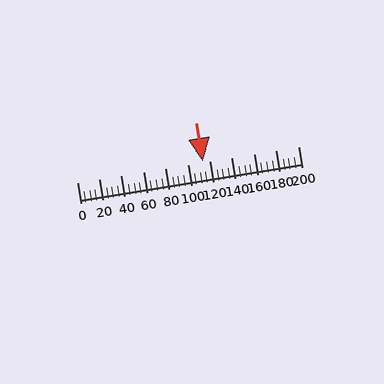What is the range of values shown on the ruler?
The ruler shows values from 0 to 200.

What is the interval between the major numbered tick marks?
The major tick marks are spaced 20 units apart.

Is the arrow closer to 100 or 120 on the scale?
The arrow is closer to 120.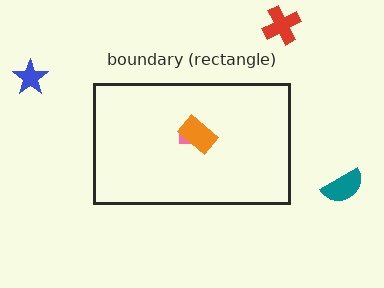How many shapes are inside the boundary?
2 inside, 3 outside.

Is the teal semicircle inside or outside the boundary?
Outside.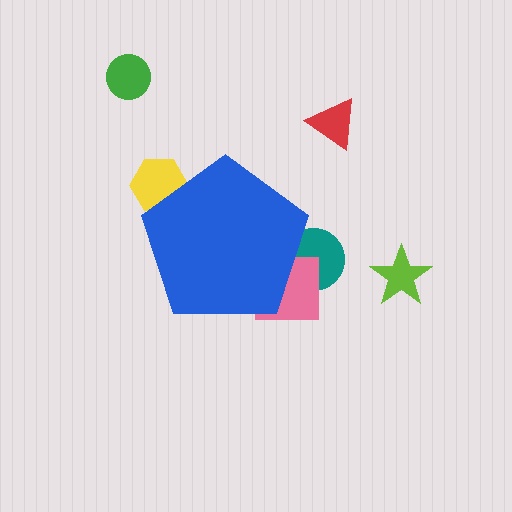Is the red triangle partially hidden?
No, the red triangle is fully visible.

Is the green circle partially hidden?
No, the green circle is fully visible.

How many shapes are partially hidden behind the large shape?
3 shapes are partially hidden.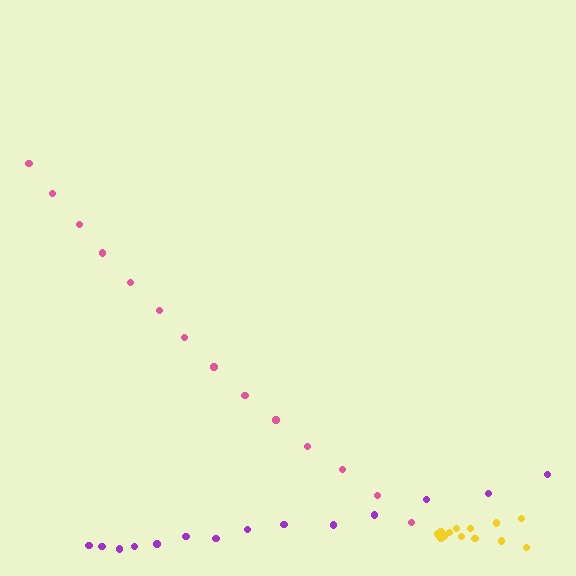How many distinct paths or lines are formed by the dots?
There are 3 distinct paths.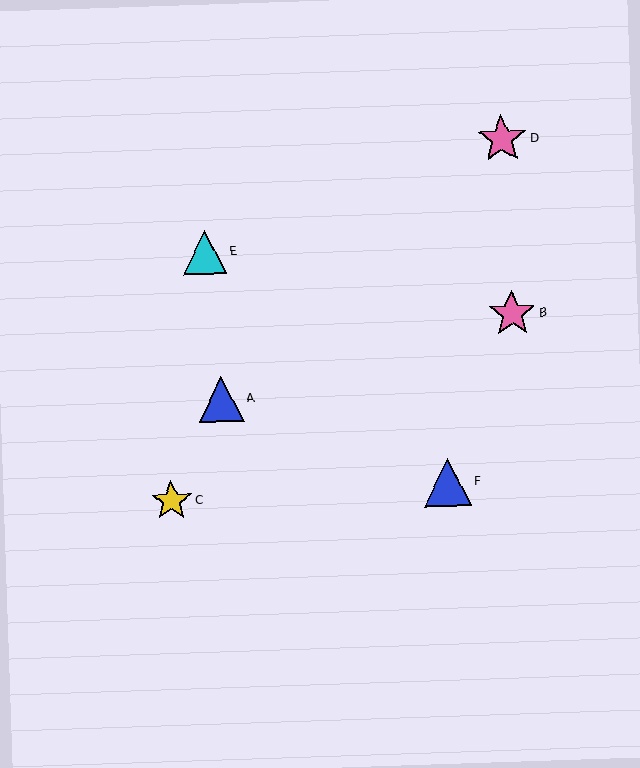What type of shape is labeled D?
Shape D is a pink star.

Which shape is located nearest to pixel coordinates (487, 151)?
The pink star (labeled D) at (502, 139) is nearest to that location.